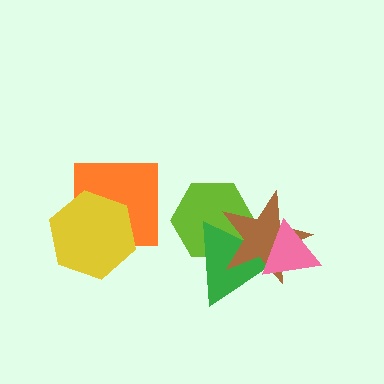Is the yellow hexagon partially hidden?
No, no other shape covers it.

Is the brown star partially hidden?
Yes, it is partially covered by another shape.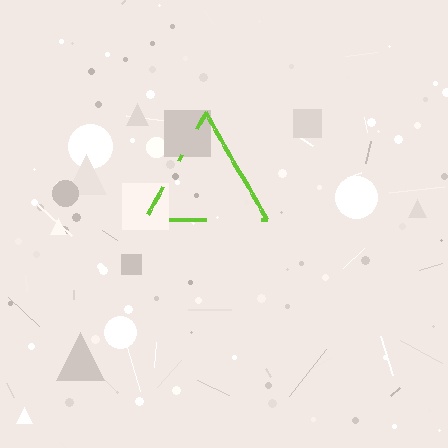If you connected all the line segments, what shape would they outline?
They would outline a triangle.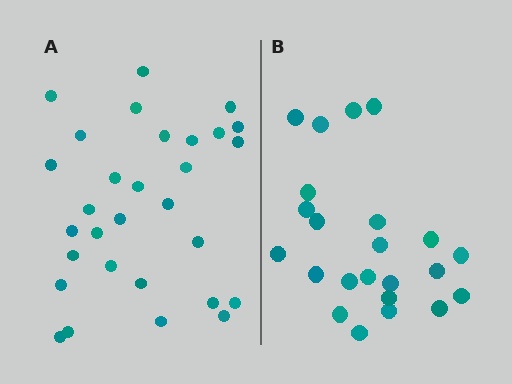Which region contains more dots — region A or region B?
Region A (the left region) has more dots.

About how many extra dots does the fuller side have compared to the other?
Region A has roughly 8 or so more dots than region B.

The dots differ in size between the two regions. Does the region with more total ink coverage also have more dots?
No. Region B has more total ink coverage because its dots are larger, but region A actually contains more individual dots. Total area can be misleading — the number of items is what matters here.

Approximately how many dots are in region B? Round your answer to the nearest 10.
About 20 dots. (The exact count is 23, which rounds to 20.)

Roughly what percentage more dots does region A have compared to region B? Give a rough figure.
About 30% more.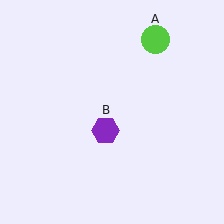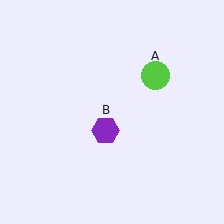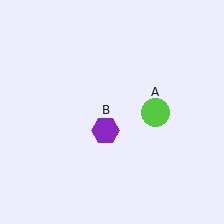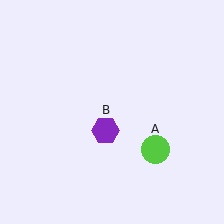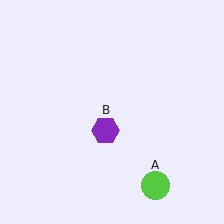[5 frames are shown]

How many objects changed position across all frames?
1 object changed position: lime circle (object A).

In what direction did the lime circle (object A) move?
The lime circle (object A) moved down.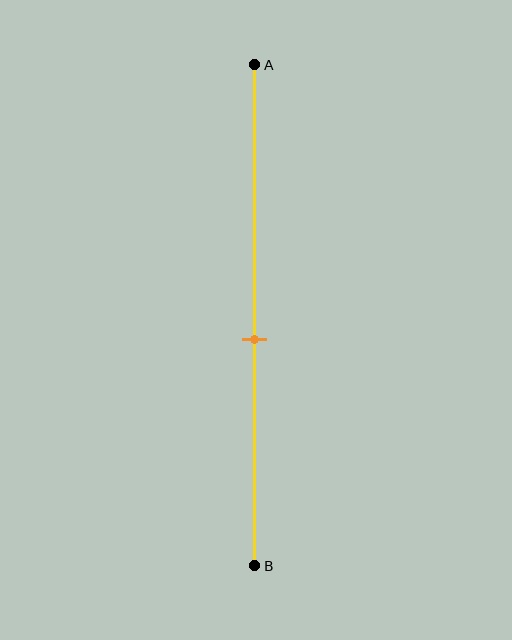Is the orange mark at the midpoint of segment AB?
No, the mark is at about 55% from A, not at the 50% midpoint.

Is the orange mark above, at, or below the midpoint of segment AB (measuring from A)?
The orange mark is below the midpoint of segment AB.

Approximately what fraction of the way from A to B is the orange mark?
The orange mark is approximately 55% of the way from A to B.